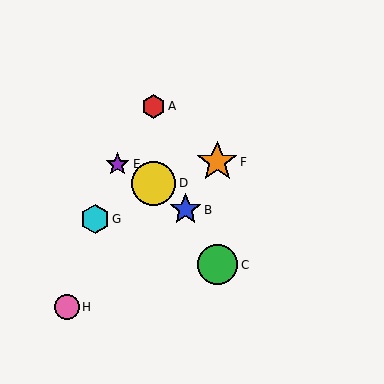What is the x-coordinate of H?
Object H is at x≈67.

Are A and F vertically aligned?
No, A is at x≈154 and F is at x≈217.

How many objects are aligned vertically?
2 objects (A, D) are aligned vertically.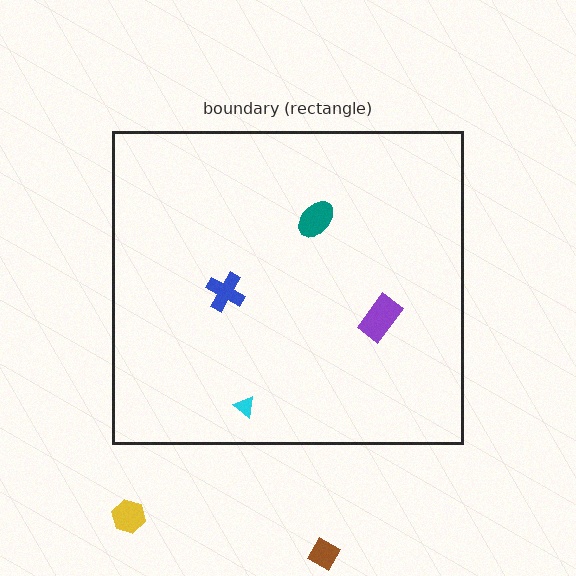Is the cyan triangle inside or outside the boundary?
Inside.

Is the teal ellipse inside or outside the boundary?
Inside.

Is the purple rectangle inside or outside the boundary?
Inside.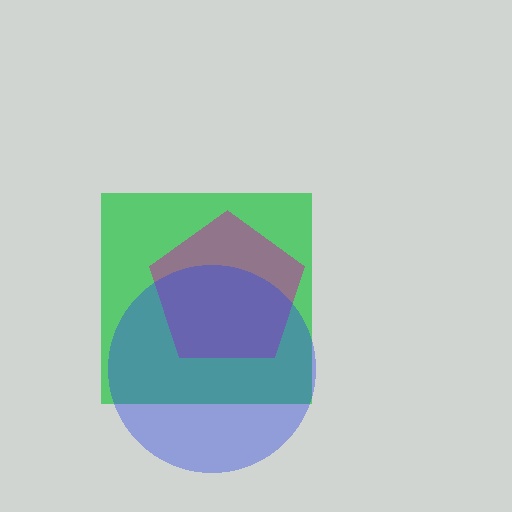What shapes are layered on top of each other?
The layered shapes are: a green square, a magenta pentagon, a blue circle.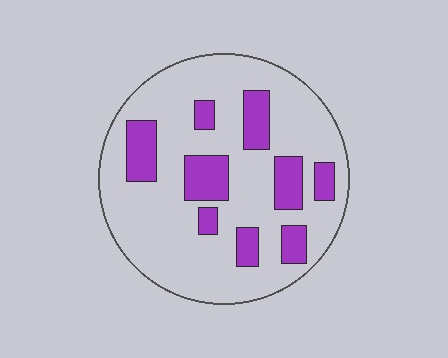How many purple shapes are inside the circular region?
9.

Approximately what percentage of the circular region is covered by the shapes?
Approximately 20%.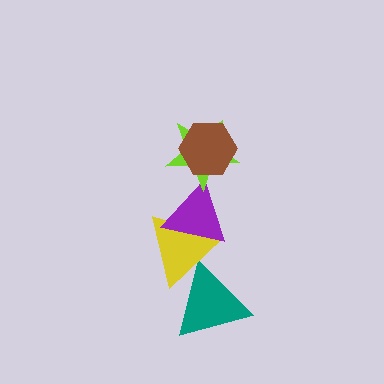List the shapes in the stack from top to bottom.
From top to bottom: the brown hexagon, the lime star, the purple triangle, the yellow triangle, the teal triangle.